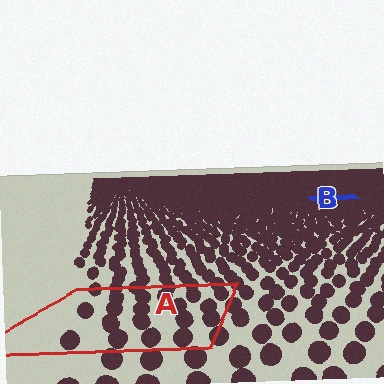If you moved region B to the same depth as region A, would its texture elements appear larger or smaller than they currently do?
They would appear larger. At a closer depth, the same texture elements are projected at a bigger on-screen size.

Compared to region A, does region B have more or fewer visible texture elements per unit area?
Region B has more texture elements per unit area — they are packed more densely because it is farther away.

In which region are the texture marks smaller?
The texture marks are smaller in region B, because it is farther away.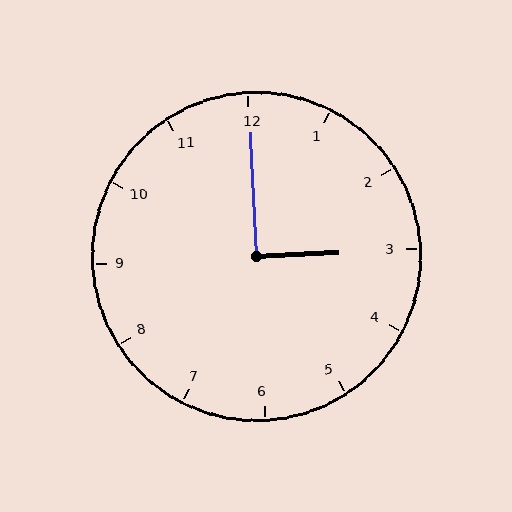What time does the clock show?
3:00.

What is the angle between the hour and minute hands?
Approximately 90 degrees.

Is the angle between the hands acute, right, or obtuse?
It is right.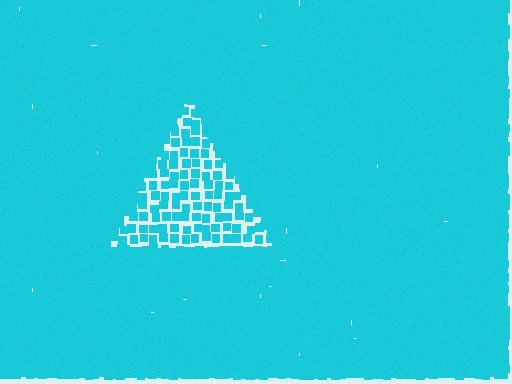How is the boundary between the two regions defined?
The boundary is defined by a change in element density (approximately 2.7x ratio). All elements are the same color, size, and shape.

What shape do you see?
I see a triangle.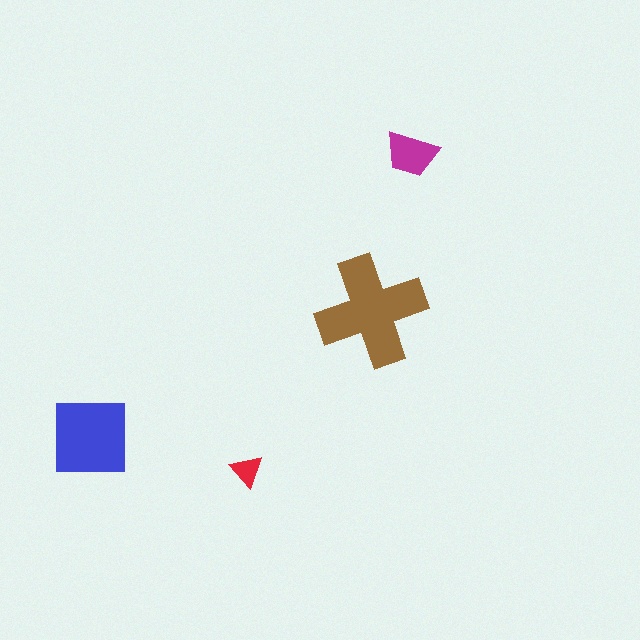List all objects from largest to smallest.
The brown cross, the blue square, the magenta trapezoid, the red triangle.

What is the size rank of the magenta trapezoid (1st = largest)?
3rd.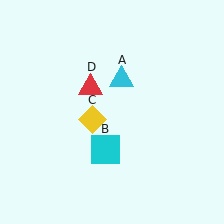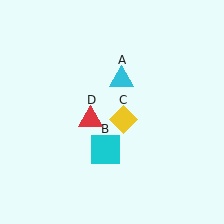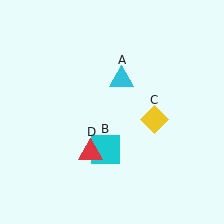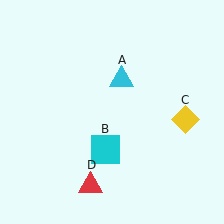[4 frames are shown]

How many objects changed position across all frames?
2 objects changed position: yellow diamond (object C), red triangle (object D).